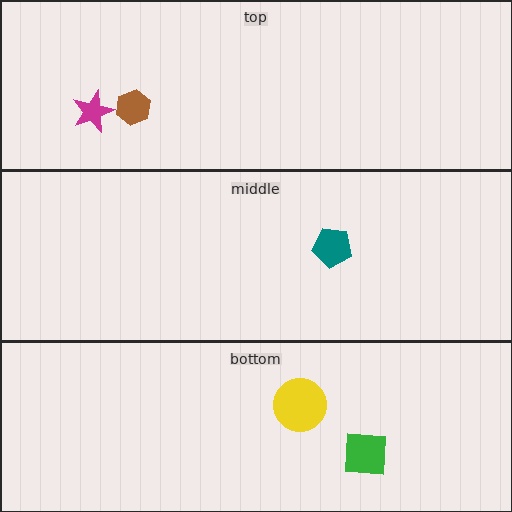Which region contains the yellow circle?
The bottom region.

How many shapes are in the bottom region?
2.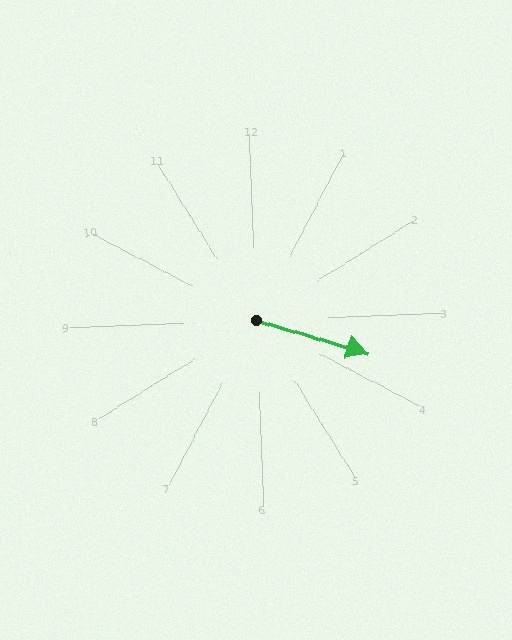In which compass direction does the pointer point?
East.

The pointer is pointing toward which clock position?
Roughly 4 o'clock.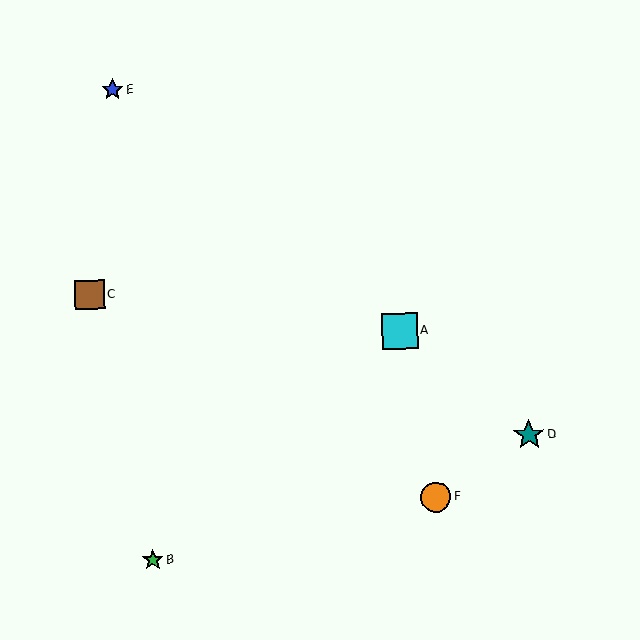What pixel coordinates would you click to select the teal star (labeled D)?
Click at (529, 435) to select the teal star D.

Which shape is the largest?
The cyan square (labeled A) is the largest.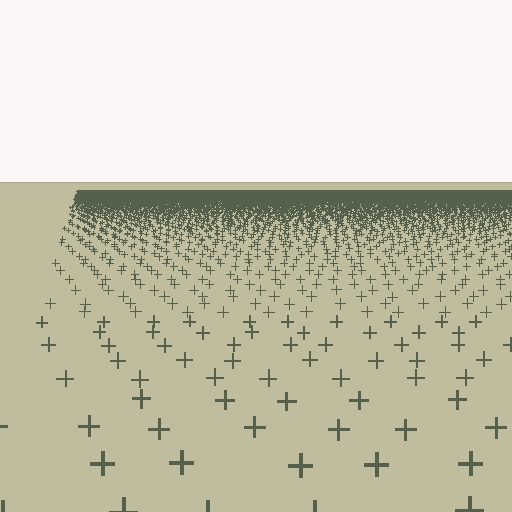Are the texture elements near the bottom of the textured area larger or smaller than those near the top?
Larger. Near the bottom, elements are closer to the viewer and appear at a bigger on-screen size.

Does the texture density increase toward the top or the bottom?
Density increases toward the top.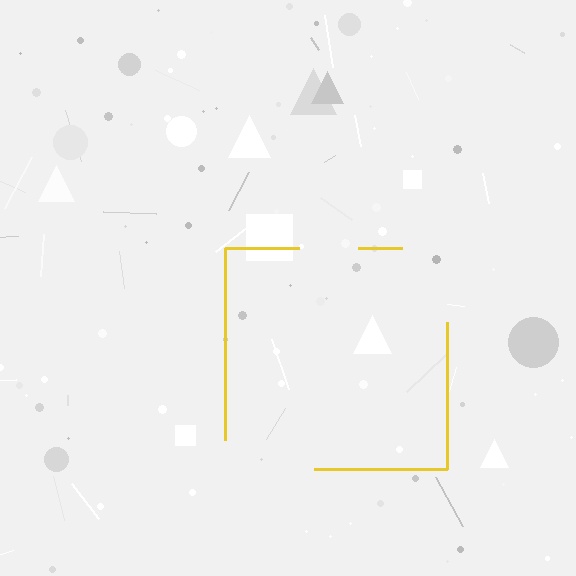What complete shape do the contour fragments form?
The contour fragments form a square.